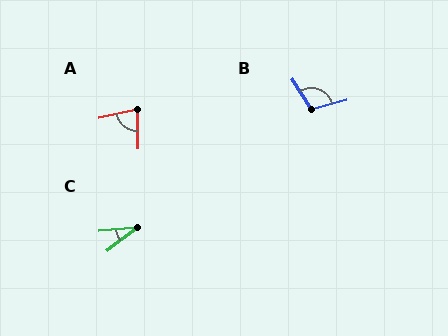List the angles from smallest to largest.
C (32°), A (79°), B (107°).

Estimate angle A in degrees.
Approximately 79 degrees.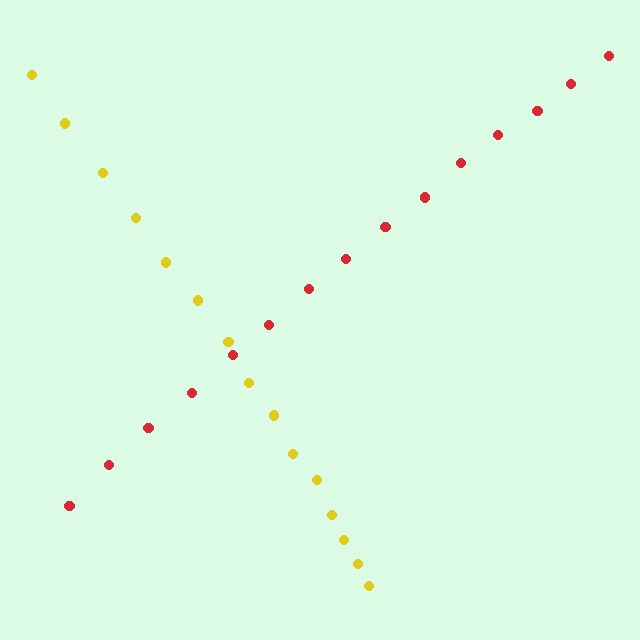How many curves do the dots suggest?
There are 2 distinct paths.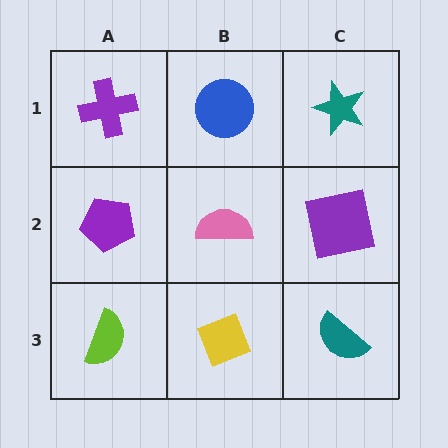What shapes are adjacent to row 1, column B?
A pink semicircle (row 2, column B), a purple cross (row 1, column A), a teal star (row 1, column C).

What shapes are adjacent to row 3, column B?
A pink semicircle (row 2, column B), a lime semicircle (row 3, column A), a teal semicircle (row 3, column C).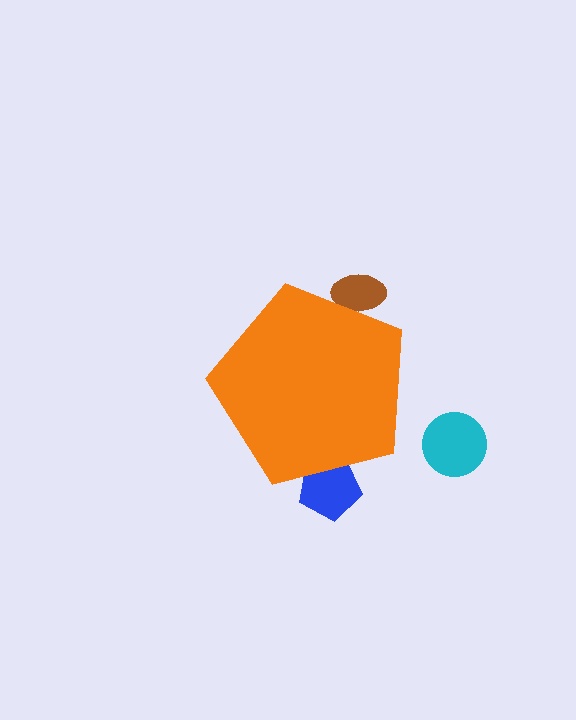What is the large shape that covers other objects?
An orange pentagon.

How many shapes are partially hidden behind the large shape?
2 shapes are partially hidden.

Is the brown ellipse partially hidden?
Yes, the brown ellipse is partially hidden behind the orange pentagon.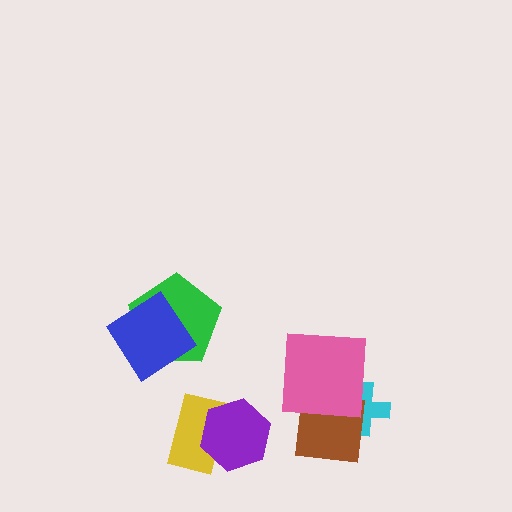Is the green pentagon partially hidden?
Yes, it is partially covered by another shape.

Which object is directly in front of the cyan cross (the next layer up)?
The brown square is directly in front of the cyan cross.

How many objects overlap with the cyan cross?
2 objects overlap with the cyan cross.